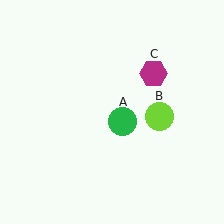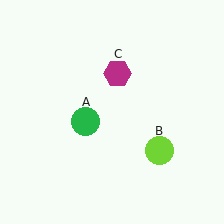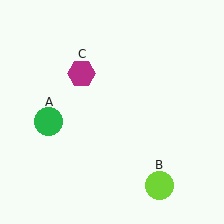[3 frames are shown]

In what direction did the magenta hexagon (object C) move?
The magenta hexagon (object C) moved left.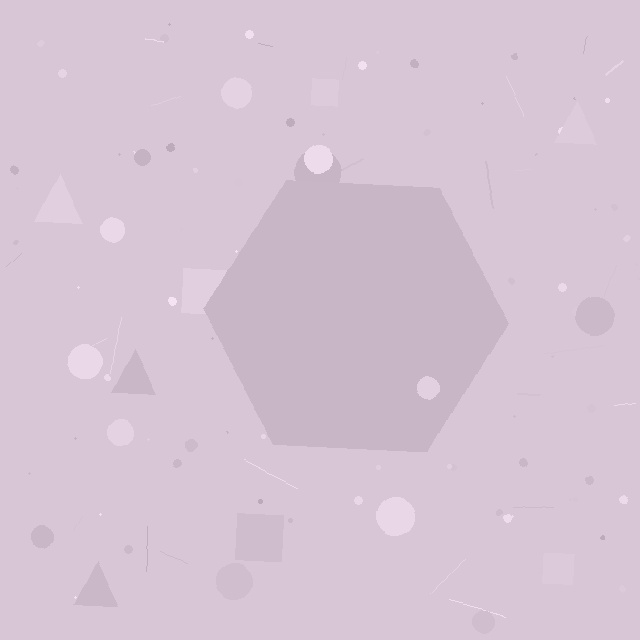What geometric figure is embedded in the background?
A hexagon is embedded in the background.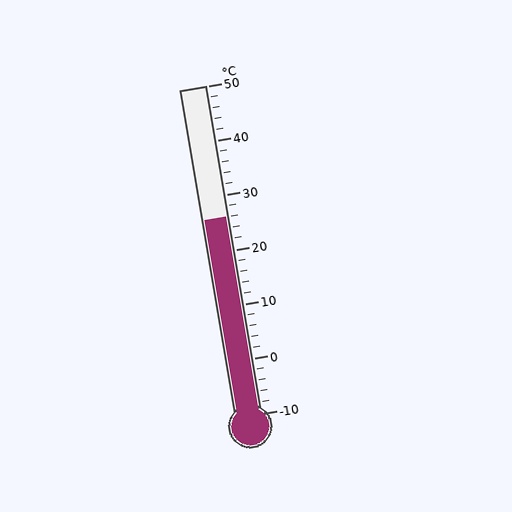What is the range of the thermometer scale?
The thermometer scale ranges from -10°C to 50°C.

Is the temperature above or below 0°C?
The temperature is above 0°C.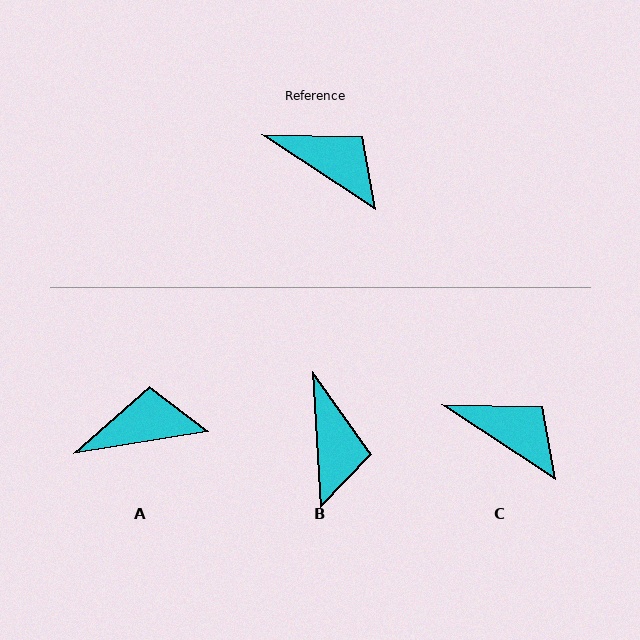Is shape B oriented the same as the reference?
No, it is off by about 53 degrees.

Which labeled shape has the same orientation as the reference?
C.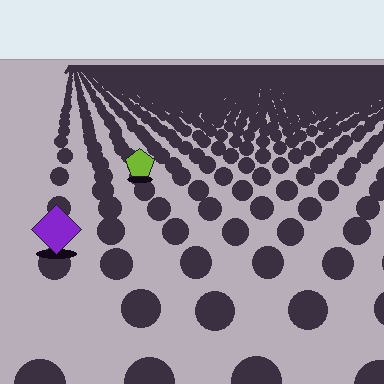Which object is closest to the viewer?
The purple diamond is closest. The texture marks near it are larger and more spread out.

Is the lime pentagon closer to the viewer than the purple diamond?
No. The purple diamond is closer — you can tell from the texture gradient: the ground texture is coarser near it.